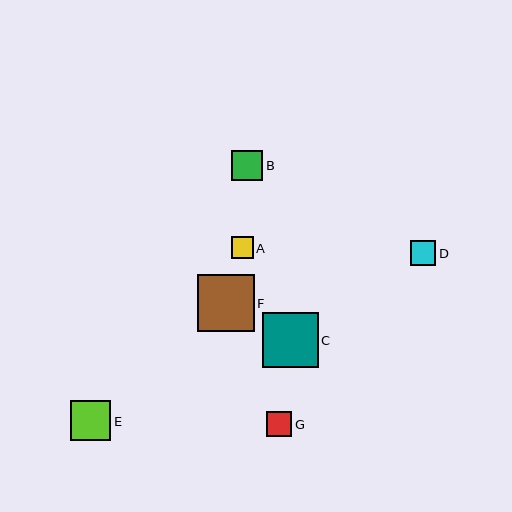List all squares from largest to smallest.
From largest to smallest: F, C, E, B, G, D, A.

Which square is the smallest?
Square A is the smallest with a size of approximately 21 pixels.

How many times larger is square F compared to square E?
Square F is approximately 1.4 times the size of square E.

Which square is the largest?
Square F is the largest with a size of approximately 57 pixels.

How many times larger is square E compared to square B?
Square E is approximately 1.3 times the size of square B.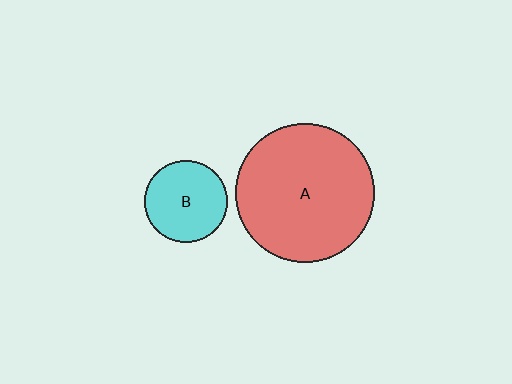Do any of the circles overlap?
No, none of the circles overlap.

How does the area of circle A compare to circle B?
Approximately 2.8 times.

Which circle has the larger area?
Circle A (red).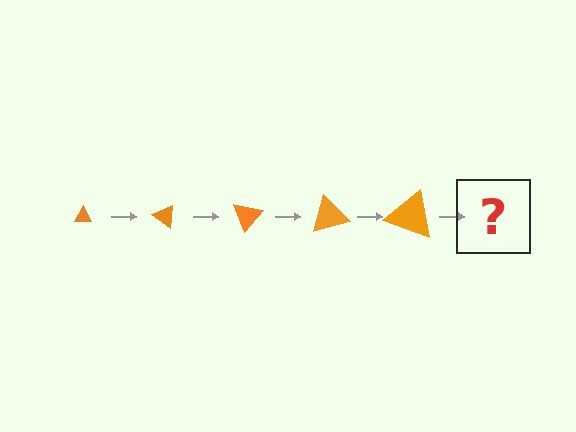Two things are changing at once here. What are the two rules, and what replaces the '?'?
The two rules are that the triangle grows larger each step and it rotates 35 degrees each step. The '?' should be a triangle, larger than the previous one and rotated 175 degrees from the start.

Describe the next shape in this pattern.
It should be a triangle, larger than the previous one and rotated 175 degrees from the start.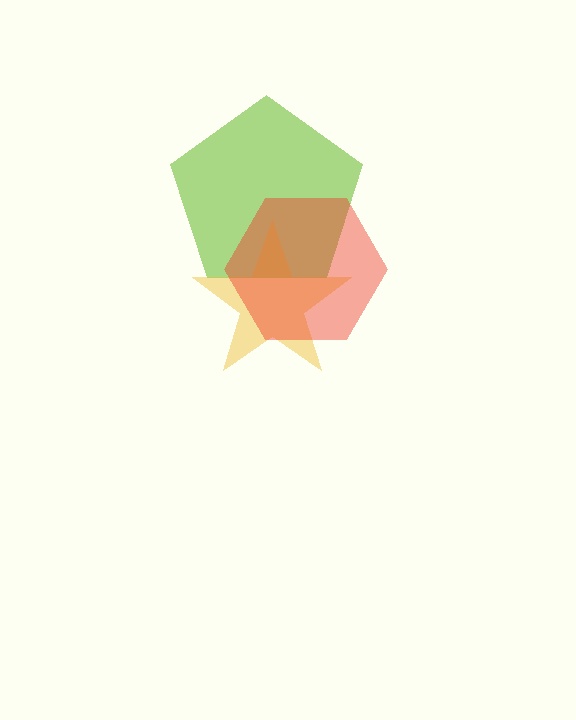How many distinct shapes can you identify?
There are 3 distinct shapes: a lime pentagon, a yellow star, a red hexagon.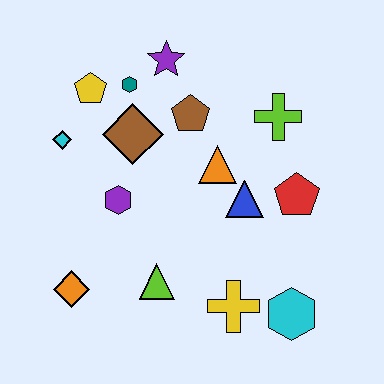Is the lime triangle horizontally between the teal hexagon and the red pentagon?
Yes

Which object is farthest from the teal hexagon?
The cyan hexagon is farthest from the teal hexagon.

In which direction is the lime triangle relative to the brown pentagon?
The lime triangle is below the brown pentagon.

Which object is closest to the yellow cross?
The cyan hexagon is closest to the yellow cross.